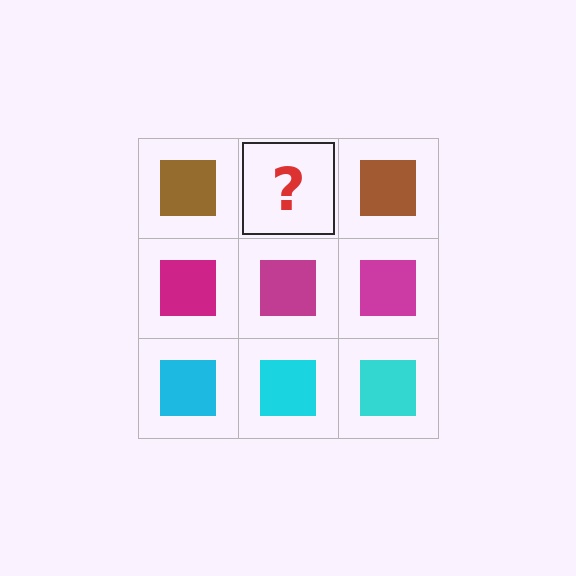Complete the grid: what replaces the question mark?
The question mark should be replaced with a brown square.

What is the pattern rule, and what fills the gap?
The rule is that each row has a consistent color. The gap should be filled with a brown square.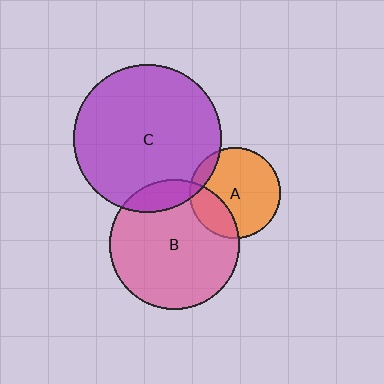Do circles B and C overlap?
Yes.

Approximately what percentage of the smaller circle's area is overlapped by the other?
Approximately 15%.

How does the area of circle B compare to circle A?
Approximately 2.1 times.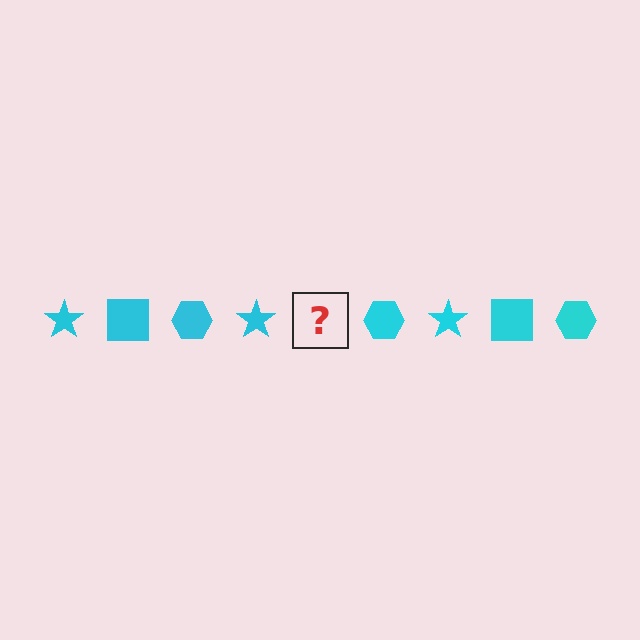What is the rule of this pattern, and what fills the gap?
The rule is that the pattern cycles through star, square, hexagon shapes in cyan. The gap should be filled with a cyan square.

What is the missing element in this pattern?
The missing element is a cyan square.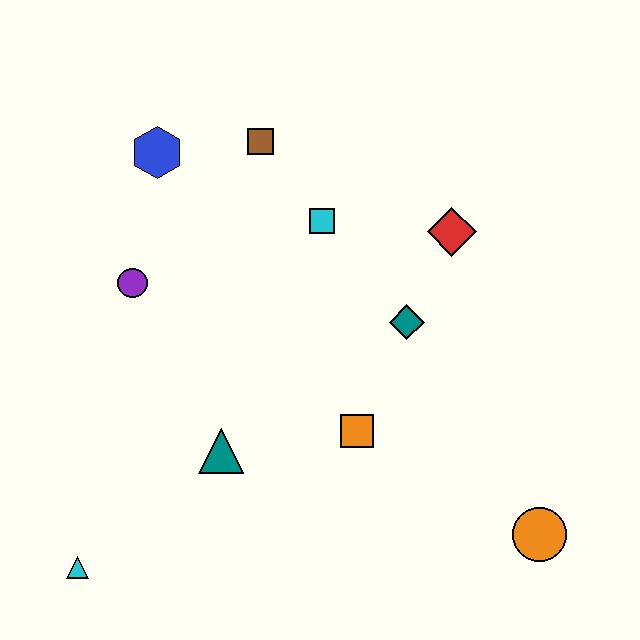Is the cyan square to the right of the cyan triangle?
Yes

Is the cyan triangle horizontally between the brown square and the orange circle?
No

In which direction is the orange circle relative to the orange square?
The orange circle is to the right of the orange square.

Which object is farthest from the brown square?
The orange circle is farthest from the brown square.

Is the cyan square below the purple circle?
No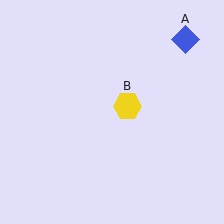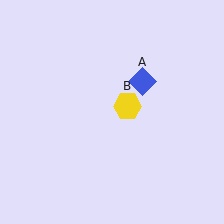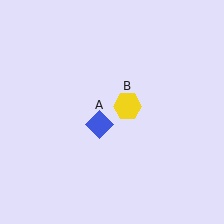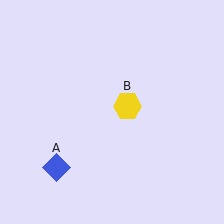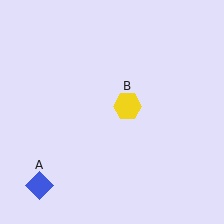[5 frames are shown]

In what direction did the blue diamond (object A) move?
The blue diamond (object A) moved down and to the left.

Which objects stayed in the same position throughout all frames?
Yellow hexagon (object B) remained stationary.